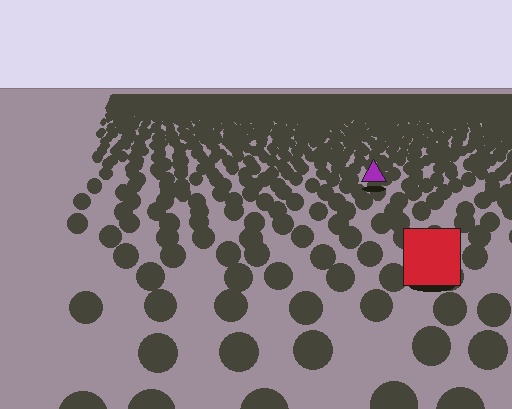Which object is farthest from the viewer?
The purple triangle is farthest from the viewer. It appears smaller and the ground texture around it is denser.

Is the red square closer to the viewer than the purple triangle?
Yes. The red square is closer — you can tell from the texture gradient: the ground texture is coarser near it.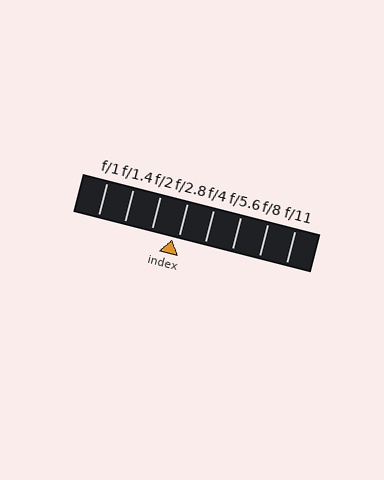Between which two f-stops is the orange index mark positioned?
The index mark is between f/2 and f/2.8.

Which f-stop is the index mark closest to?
The index mark is closest to f/2.8.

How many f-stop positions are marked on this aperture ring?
There are 8 f-stop positions marked.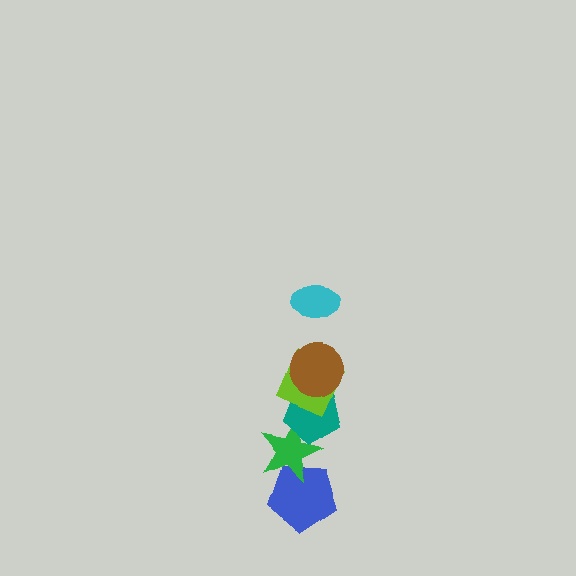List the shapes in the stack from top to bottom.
From top to bottom: the cyan ellipse, the brown circle, the lime square, the teal pentagon, the green star, the blue pentagon.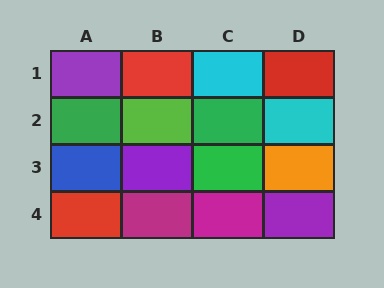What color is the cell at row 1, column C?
Cyan.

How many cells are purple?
3 cells are purple.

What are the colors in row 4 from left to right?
Red, magenta, magenta, purple.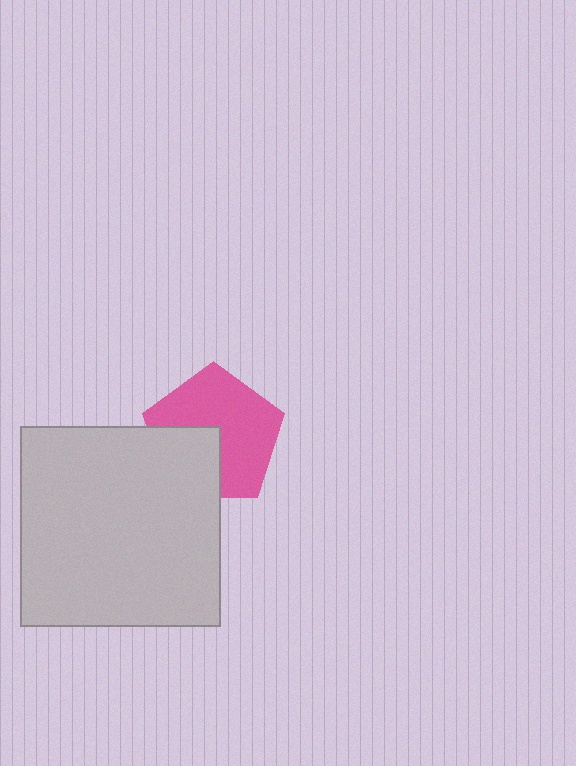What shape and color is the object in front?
The object in front is a light gray square.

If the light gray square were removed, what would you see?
You would see the complete pink pentagon.